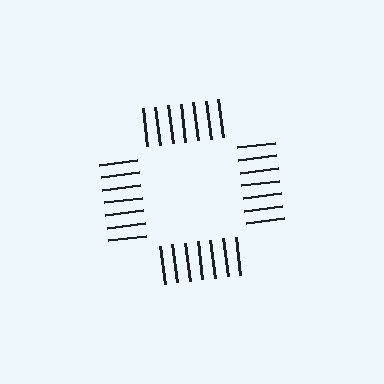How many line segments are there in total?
28 — 7 along each of the 4 edges.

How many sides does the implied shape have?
4 sides — the line-ends trace a square.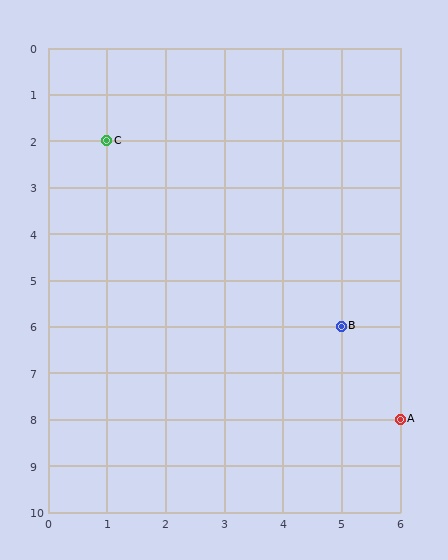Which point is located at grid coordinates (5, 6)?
Point B is at (5, 6).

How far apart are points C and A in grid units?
Points C and A are 5 columns and 6 rows apart (about 7.8 grid units diagonally).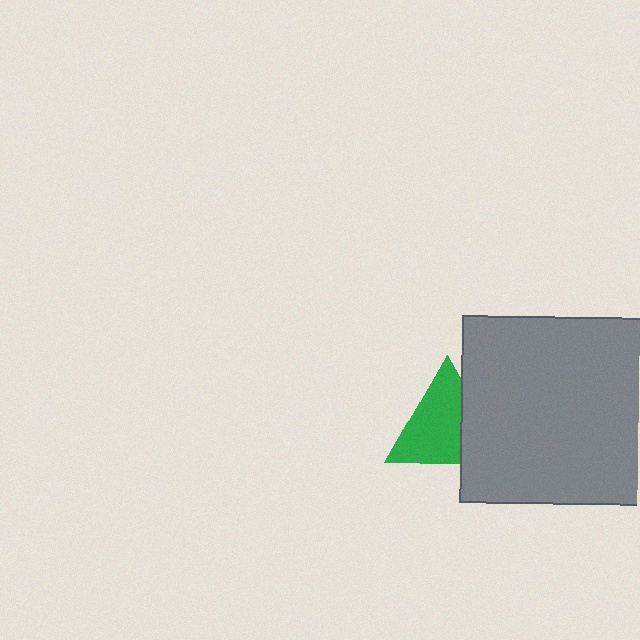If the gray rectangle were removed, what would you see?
You would see the complete green triangle.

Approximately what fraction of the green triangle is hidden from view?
Roughly 31% of the green triangle is hidden behind the gray rectangle.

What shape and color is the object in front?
The object in front is a gray rectangle.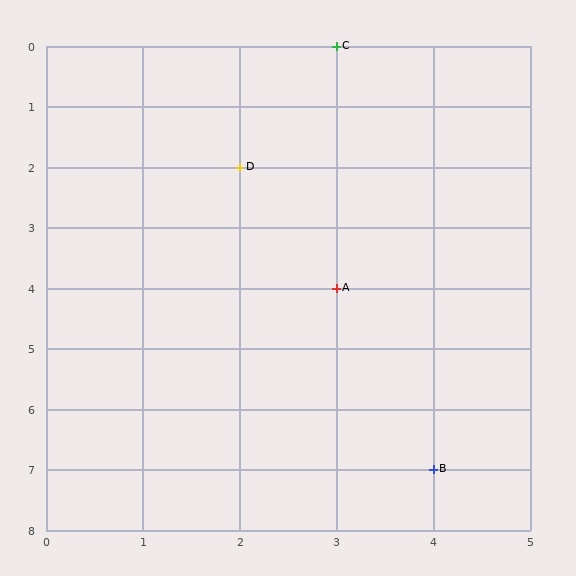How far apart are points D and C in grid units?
Points D and C are 1 column and 2 rows apart (about 2.2 grid units diagonally).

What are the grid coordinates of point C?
Point C is at grid coordinates (3, 0).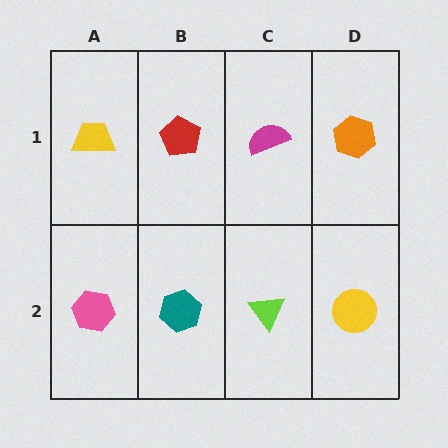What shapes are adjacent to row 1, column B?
A teal hexagon (row 2, column B), a yellow trapezoid (row 1, column A), a magenta semicircle (row 1, column C).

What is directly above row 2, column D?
An orange hexagon.